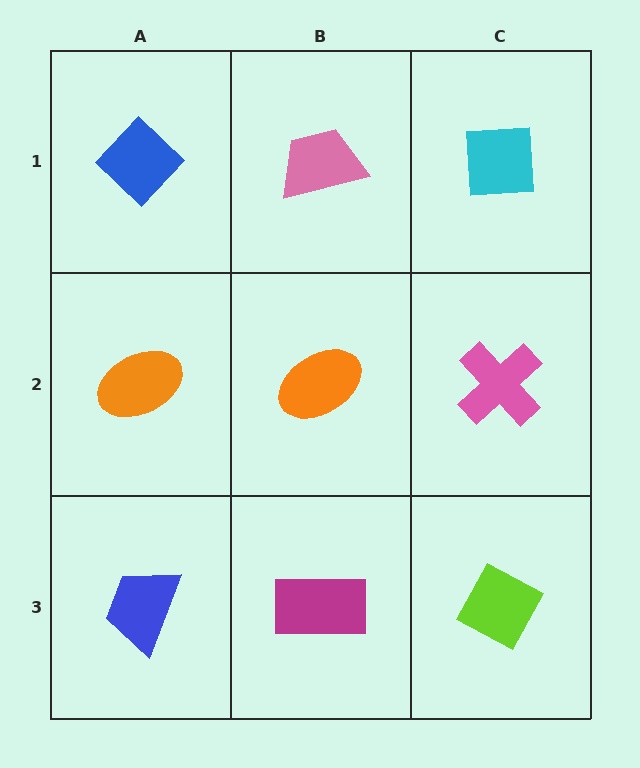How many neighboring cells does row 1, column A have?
2.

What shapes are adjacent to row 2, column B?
A pink trapezoid (row 1, column B), a magenta rectangle (row 3, column B), an orange ellipse (row 2, column A), a pink cross (row 2, column C).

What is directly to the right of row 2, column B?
A pink cross.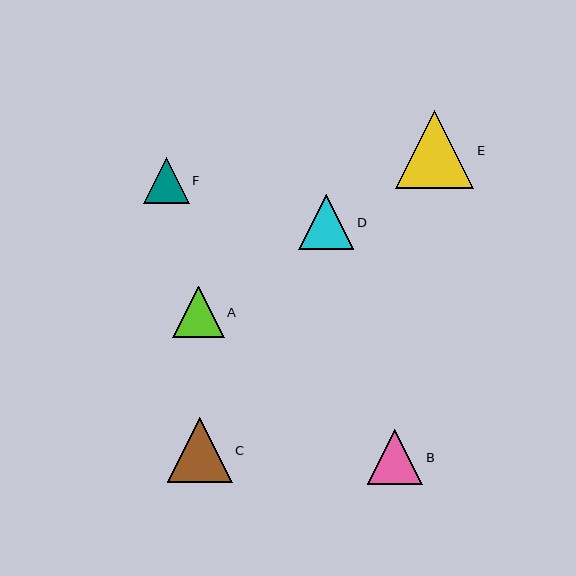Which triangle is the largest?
Triangle E is the largest with a size of approximately 78 pixels.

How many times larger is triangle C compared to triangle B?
Triangle C is approximately 1.2 times the size of triangle B.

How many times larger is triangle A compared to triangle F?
Triangle A is approximately 1.1 times the size of triangle F.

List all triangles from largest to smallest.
From largest to smallest: E, C, B, D, A, F.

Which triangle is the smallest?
Triangle F is the smallest with a size of approximately 46 pixels.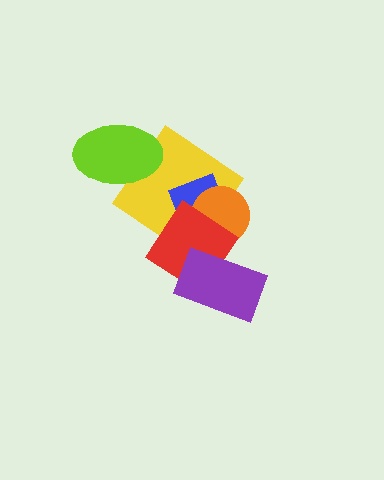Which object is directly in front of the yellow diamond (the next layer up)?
The blue diamond is directly in front of the yellow diamond.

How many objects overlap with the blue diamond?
3 objects overlap with the blue diamond.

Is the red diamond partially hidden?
Yes, it is partially covered by another shape.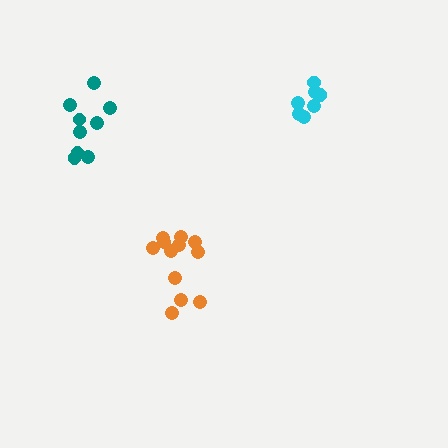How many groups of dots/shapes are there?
There are 3 groups.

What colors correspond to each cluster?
The clusters are colored: cyan, orange, teal.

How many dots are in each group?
Group 1: 7 dots, Group 2: 12 dots, Group 3: 9 dots (28 total).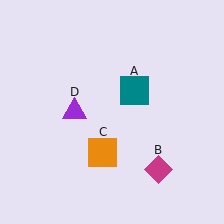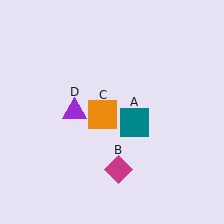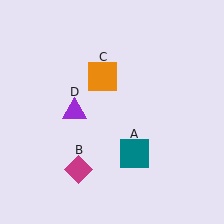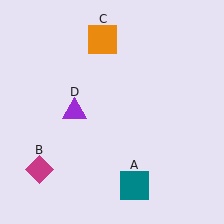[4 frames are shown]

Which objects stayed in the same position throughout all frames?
Purple triangle (object D) remained stationary.